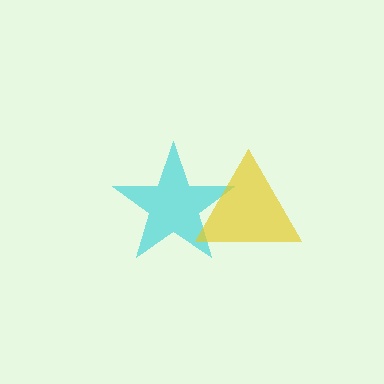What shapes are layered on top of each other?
The layered shapes are: a cyan star, a yellow triangle.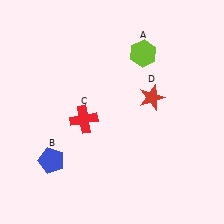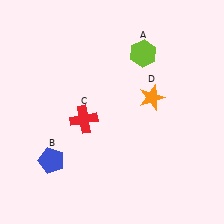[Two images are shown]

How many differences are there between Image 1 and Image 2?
There is 1 difference between the two images.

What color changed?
The star (D) changed from red in Image 1 to orange in Image 2.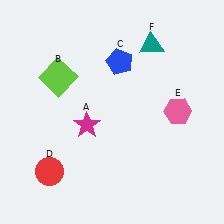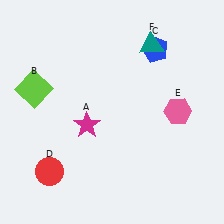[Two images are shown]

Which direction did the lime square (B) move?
The lime square (B) moved left.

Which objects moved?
The objects that moved are: the lime square (B), the blue pentagon (C).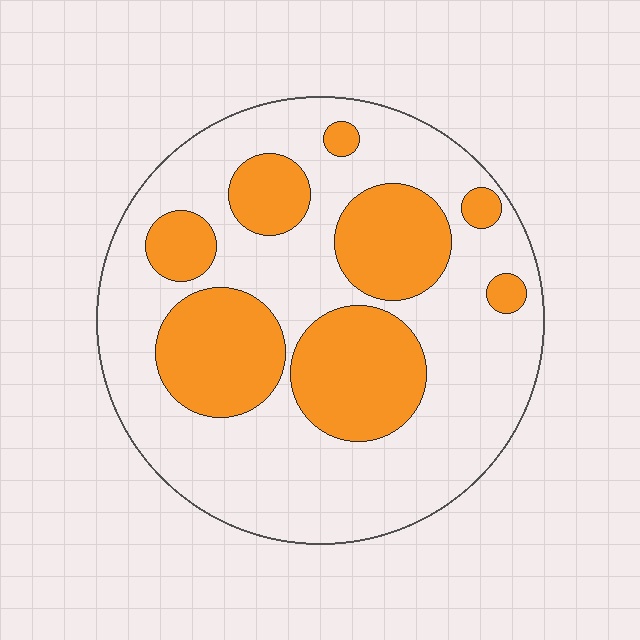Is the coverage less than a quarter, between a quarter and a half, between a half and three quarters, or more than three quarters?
Between a quarter and a half.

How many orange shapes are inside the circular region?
8.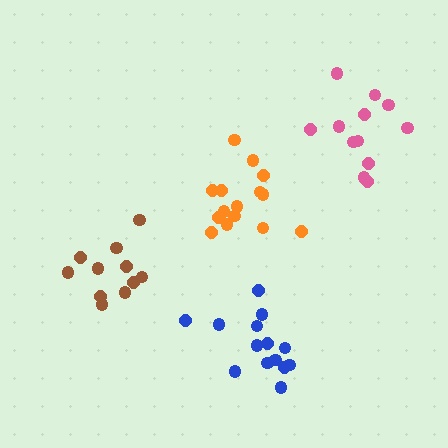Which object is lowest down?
The blue cluster is bottommost.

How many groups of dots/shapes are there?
There are 4 groups.